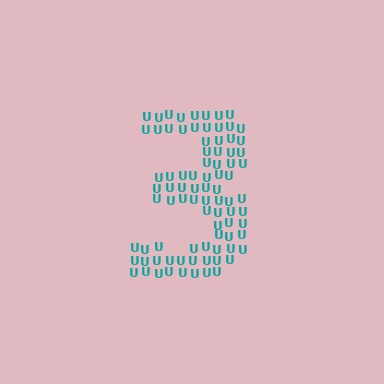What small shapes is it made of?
It is made of small letter U's.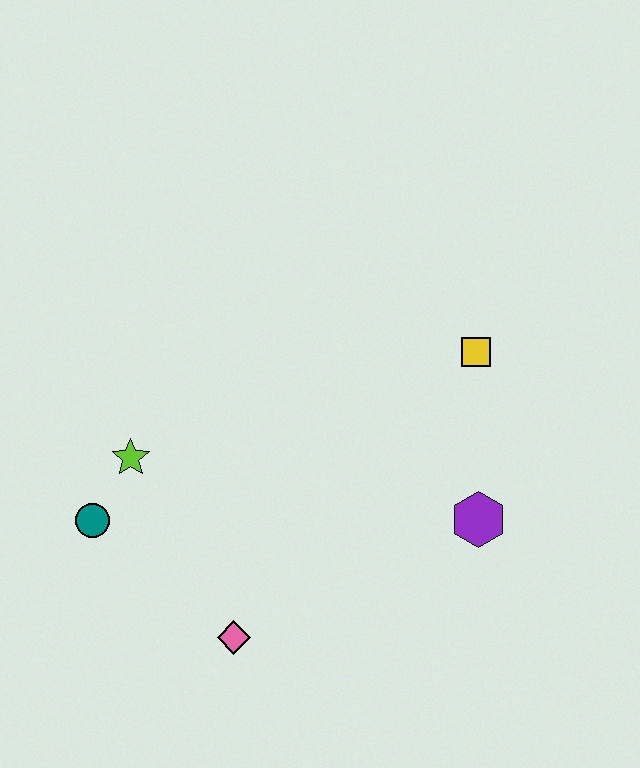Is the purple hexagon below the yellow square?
Yes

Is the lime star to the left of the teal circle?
No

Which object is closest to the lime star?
The teal circle is closest to the lime star.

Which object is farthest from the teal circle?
The yellow square is farthest from the teal circle.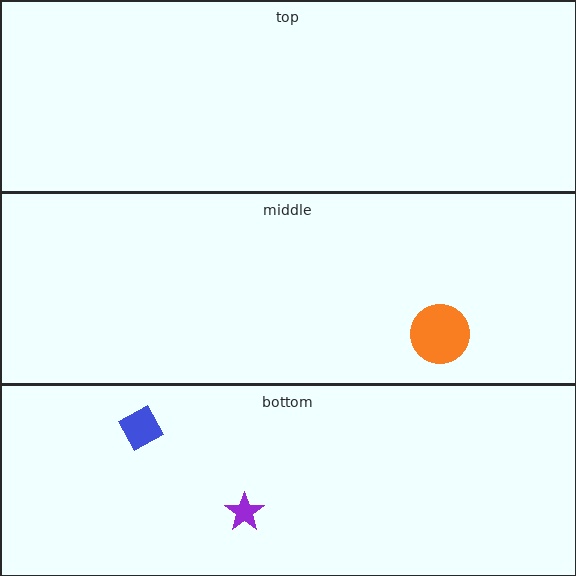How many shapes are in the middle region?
1.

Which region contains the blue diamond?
The bottom region.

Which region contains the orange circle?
The middle region.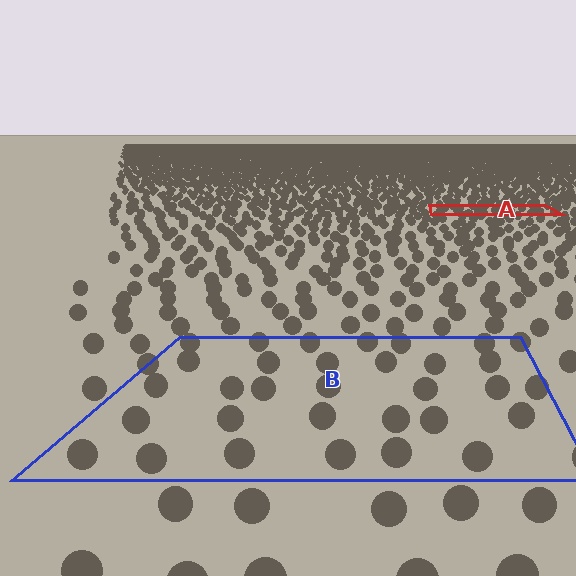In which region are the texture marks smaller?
The texture marks are smaller in region A, because it is farther away.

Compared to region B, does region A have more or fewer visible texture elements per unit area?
Region A has more texture elements per unit area — they are packed more densely because it is farther away.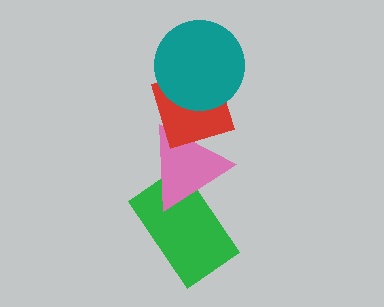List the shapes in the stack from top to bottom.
From top to bottom: the teal circle, the red diamond, the pink triangle, the green rectangle.